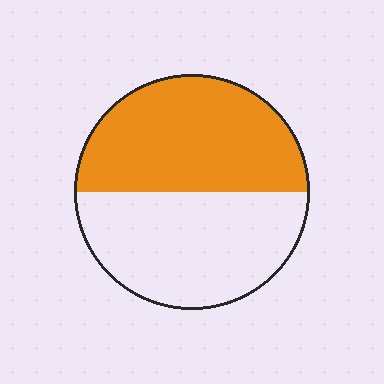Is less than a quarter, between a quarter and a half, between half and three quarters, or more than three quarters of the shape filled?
Between half and three quarters.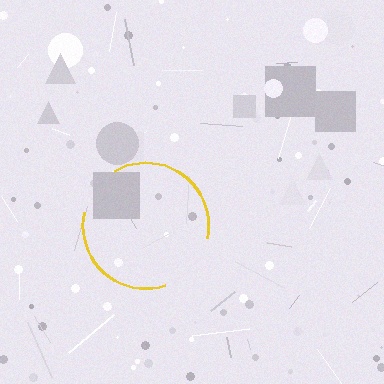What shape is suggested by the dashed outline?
The dashed outline suggests a circle.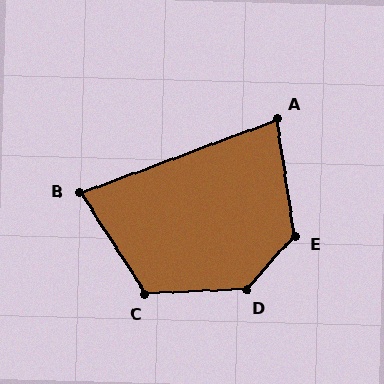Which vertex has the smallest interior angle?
B, at approximately 78 degrees.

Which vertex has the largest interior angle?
D, at approximately 134 degrees.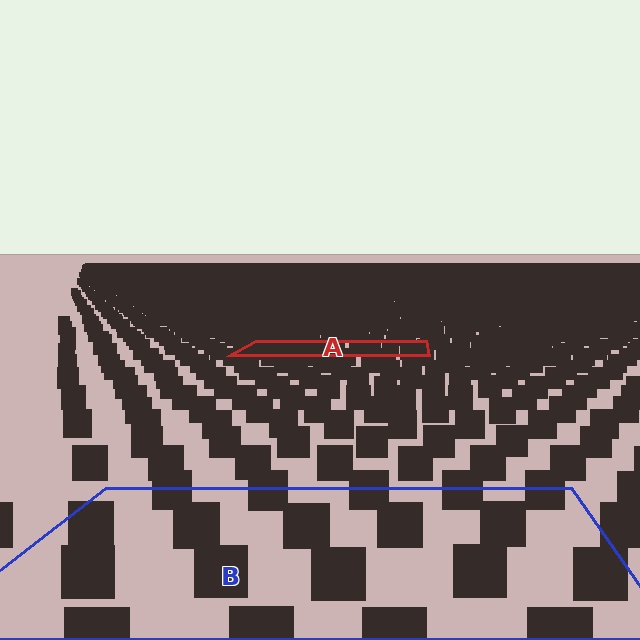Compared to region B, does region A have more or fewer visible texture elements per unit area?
Region A has more texture elements per unit area — they are packed more densely because it is farther away.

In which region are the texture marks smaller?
The texture marks are smaller in region A, because it is farther away.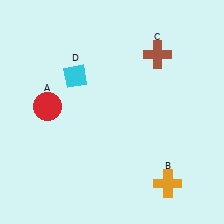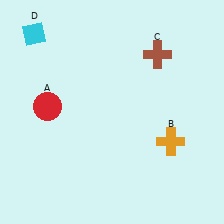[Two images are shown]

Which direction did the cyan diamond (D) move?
The cyan diamond (D) moved up.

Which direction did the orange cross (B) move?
The orange cross (B) moved up.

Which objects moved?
The objects that moved are: the orange cross (B), the cyan diamond (D).